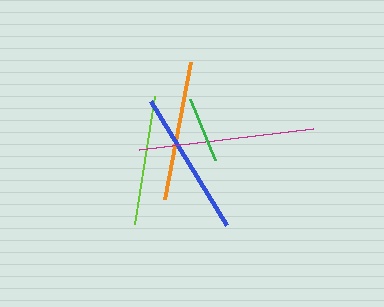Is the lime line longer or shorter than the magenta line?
The magenta line is longer than the lime line.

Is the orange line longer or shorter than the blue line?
The blue line is longer than the orange line.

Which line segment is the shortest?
The green line is the shortest at approximately 65 pixels.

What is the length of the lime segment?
The lime segment is approximately 130 pixels long.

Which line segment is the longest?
The magenta line is the longest at approximately 176 pixels.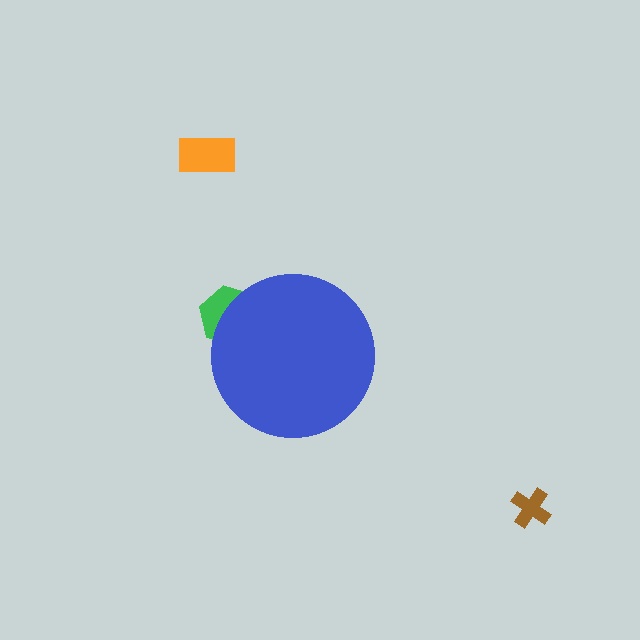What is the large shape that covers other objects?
A blue circle.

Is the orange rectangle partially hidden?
No, the orange rectangle is fully visible.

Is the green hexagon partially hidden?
Yes, the green hexagon is partially hidden behind the blue circle.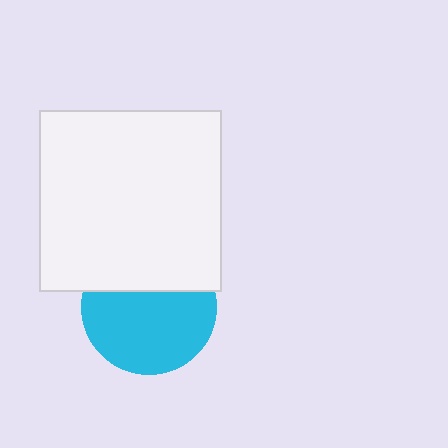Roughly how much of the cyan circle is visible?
About half of it is visible (roughly 64%).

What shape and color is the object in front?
The object in front is a white square.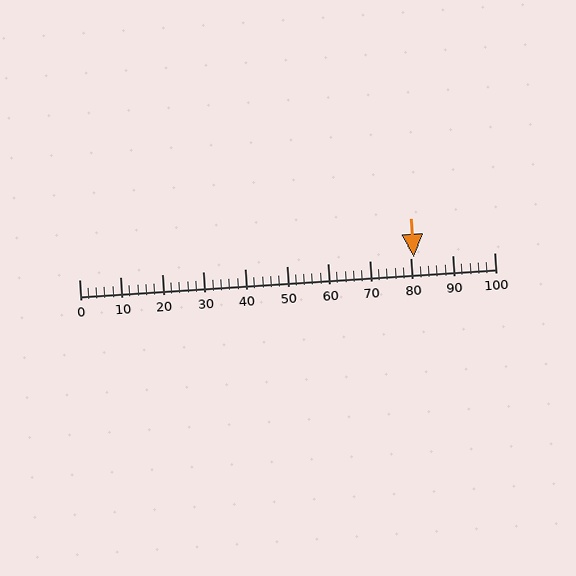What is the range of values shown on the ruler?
The ruler shows values from 0 to 100.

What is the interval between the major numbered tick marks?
The major tick marks are spaced 10 units apart.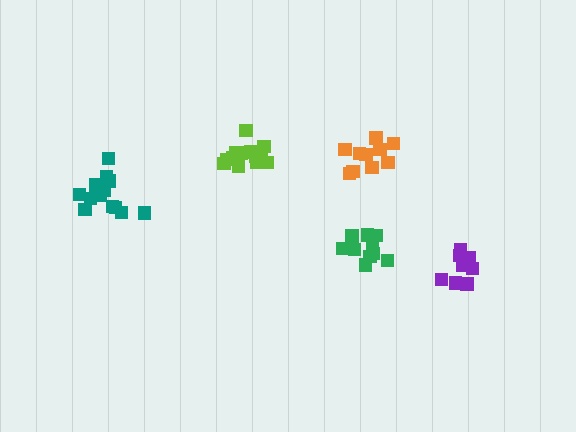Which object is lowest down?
The purple cluster is bottommost.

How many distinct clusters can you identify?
There are 5 distinct clusters.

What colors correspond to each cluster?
The clusters are colored: orange, green, teal, lime, purple.